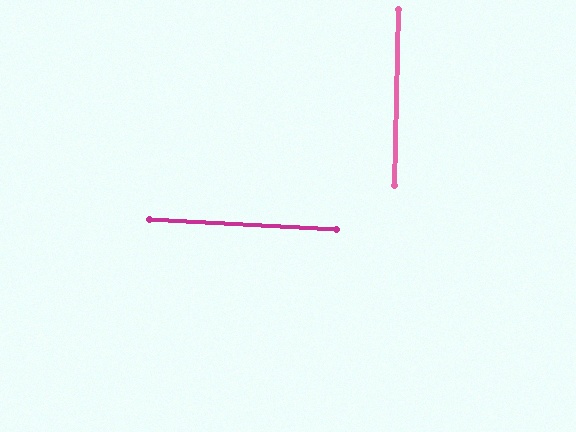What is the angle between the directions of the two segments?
Approximately 88 degrees.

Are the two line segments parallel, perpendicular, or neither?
Perpendicular — they meet at approximately 88°.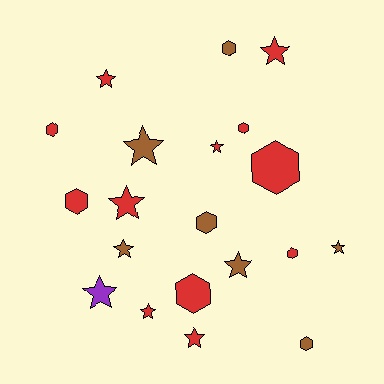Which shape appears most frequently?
Star, with 11 objects.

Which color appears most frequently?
Red, with 12 objects.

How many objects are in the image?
There are 20 objects.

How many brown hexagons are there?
There are 3 brown hexagons.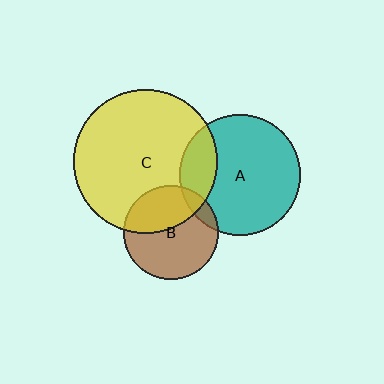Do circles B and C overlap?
Yes.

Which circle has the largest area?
Circle C (yellow).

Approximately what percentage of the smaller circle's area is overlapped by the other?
Approximately 40%.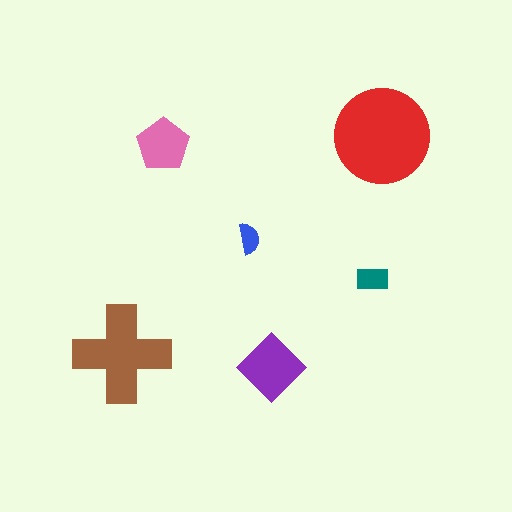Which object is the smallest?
The blue semicircle.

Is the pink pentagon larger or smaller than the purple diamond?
Smaller.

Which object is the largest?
The red circle.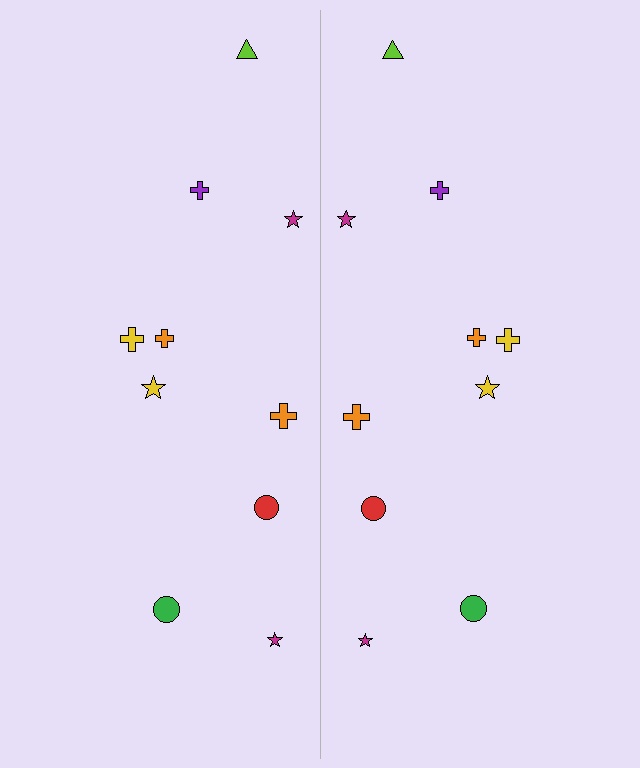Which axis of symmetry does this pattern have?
The pattern has a vertical axis of symmetry running through the center of the image.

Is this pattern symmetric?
Yes, this pattern has bilateral (reflection) symmetry.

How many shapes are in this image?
There are 20 shapes in this image.